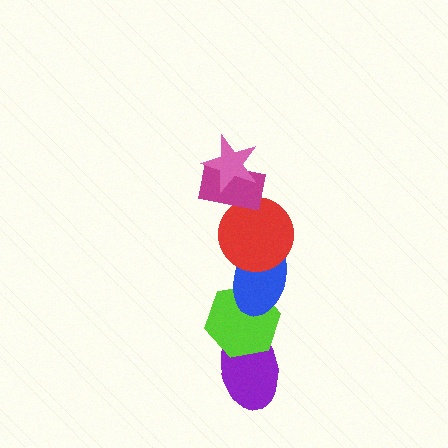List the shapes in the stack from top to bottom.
From top to bottom: the pink star, the magenta rectangle, the red circle, the blue ellipse, the lime hexagon, the purple ellipse.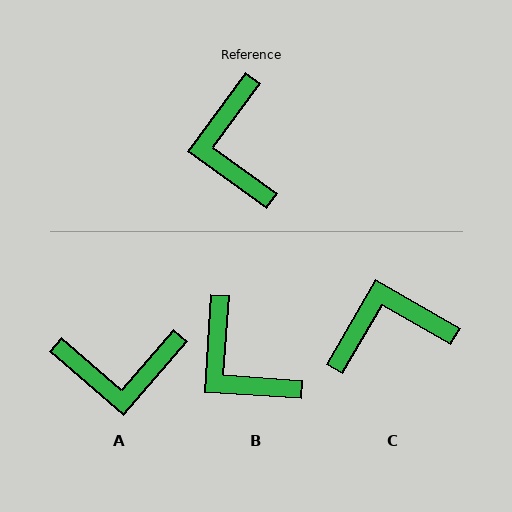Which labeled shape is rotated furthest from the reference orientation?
A, about 85 degrees away.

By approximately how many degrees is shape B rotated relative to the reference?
Approximately 32 degrees counter-clockwise.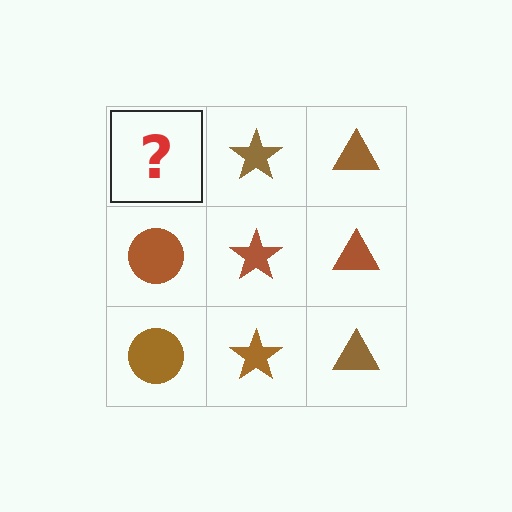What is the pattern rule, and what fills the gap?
The rule is that each column has a consistent shape. The gap should be filled with a brown circle.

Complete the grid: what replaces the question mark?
The question mark should be replaced with a brown circle.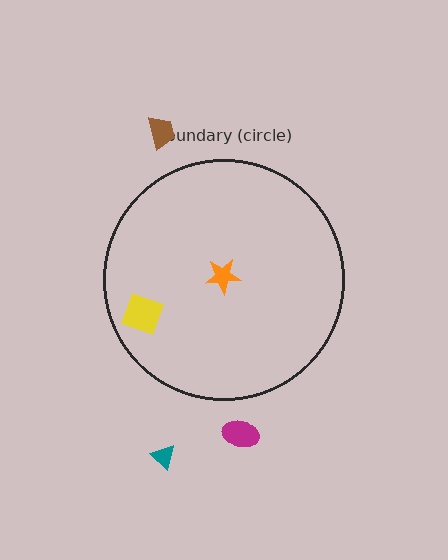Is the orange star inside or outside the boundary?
Inside.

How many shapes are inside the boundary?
2 inside, 3 outside.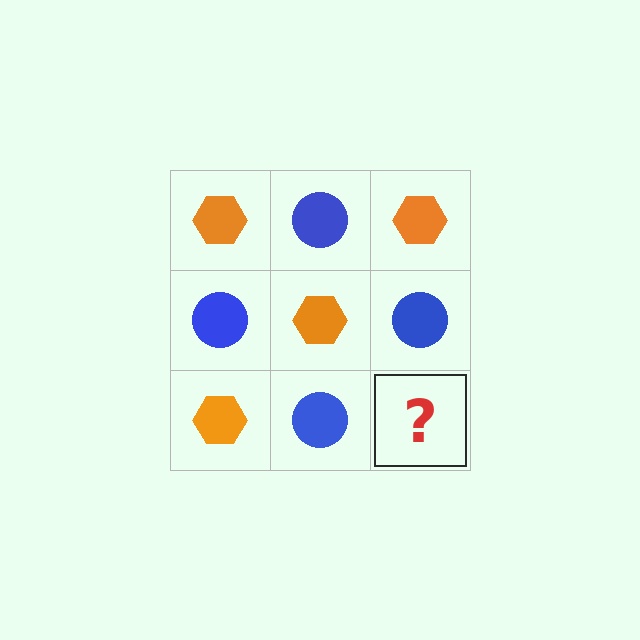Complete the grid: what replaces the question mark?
The question mark should be replaced with an orange hexagon.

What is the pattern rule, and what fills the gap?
The rule is that it alternates orange hexagon and blue circle in a checkerboard pattern. The gap should be filled with an orange hexagon.